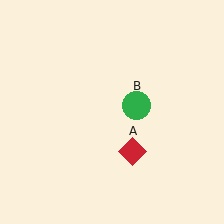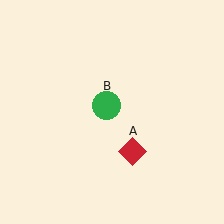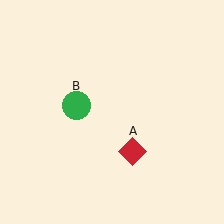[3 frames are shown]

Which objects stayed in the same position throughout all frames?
Red diamond (object A) remained stationary.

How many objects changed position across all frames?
1 object changed position: green circle (object B).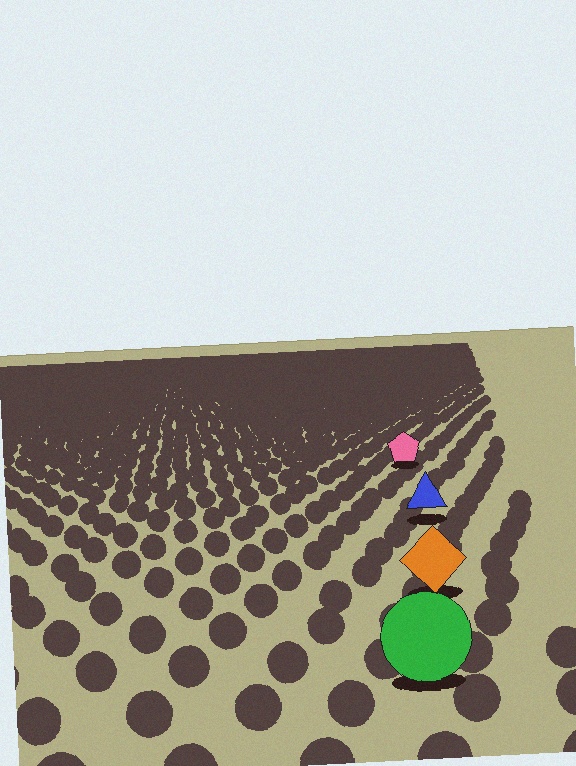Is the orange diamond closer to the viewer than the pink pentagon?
Yes. The orange diamond is closer — you can tell from the texture gradient: the ground texture is coarser near it.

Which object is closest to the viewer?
The green circle is closest. The texture marks near it are larger and more spread out.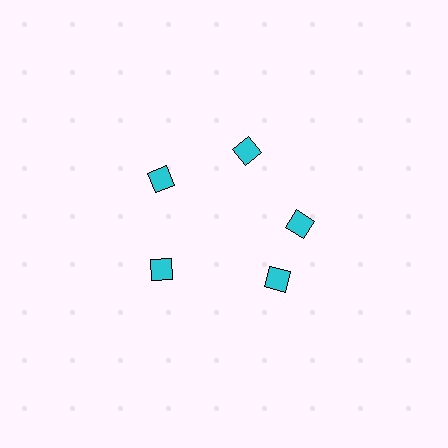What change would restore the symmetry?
The symmetry would be restored by rotating it back into even spacing with its neighbors so that all 5 diamonds sit at equal angles and equal distance from the center.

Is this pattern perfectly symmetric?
No. The 5 cyan diamonds are arranged in a ring, but one element near the 5 o'clock position is rotated out of alignment along the ring, breaking the 5-fold rotational symmetry.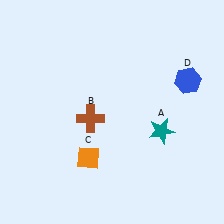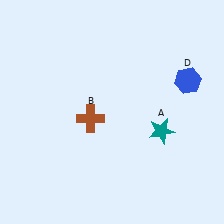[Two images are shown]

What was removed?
The orange diamond (C) was removed in Image 2.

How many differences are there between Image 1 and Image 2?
There is 1 difference between the two images.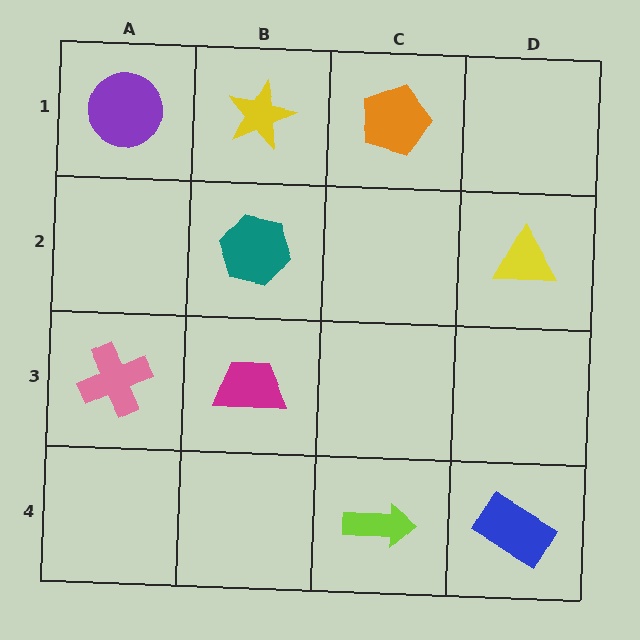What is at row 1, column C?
An orange pentagon.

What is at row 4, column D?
A blue rectangle.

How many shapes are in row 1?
3 shapes.